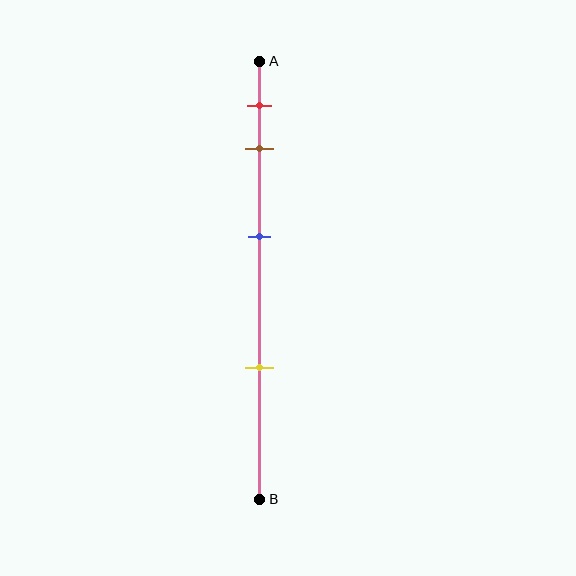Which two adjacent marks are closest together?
The red and brown marks are the closest adjacent pair.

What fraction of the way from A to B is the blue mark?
The blue mark is approximately 40% (0.4) of the way from A to B.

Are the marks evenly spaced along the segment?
No, the marks are not evenly spaced.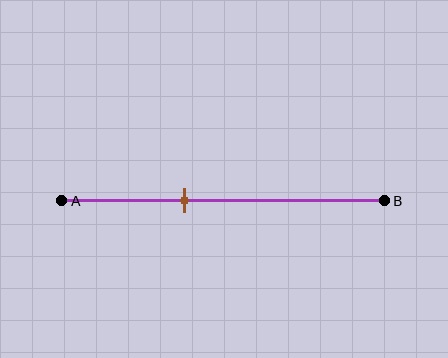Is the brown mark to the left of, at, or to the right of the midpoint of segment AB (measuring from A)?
The brown mark is to the left of the midpoint of segment AB.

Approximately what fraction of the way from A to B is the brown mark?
The brown mark is approximately 40% of the way from A to B.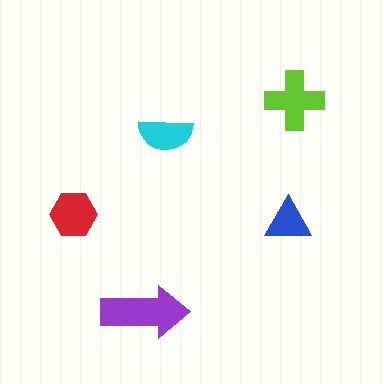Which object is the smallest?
The blue triangle.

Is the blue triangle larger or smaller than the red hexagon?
Smaller.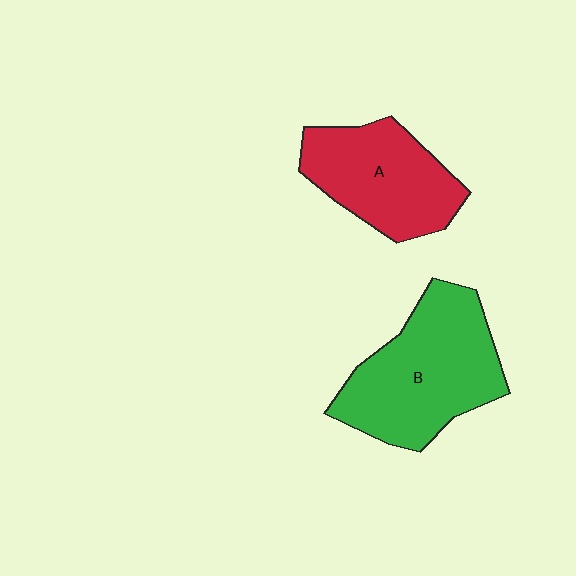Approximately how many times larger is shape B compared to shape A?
Approximately 1.3 times.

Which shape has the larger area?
Shape B (green).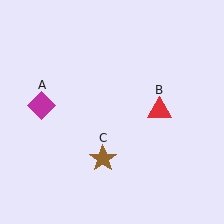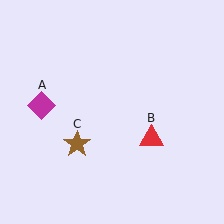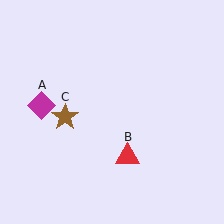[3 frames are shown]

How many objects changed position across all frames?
2 objects changed position: red triangle (object B), brown star (object C).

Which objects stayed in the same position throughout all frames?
Magenta diamond (object A) remained stationary.